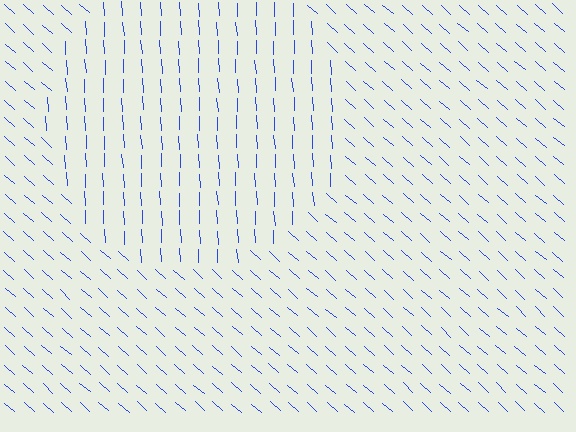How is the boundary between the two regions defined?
The boundary is defined purely by a change in line orientation (approximately 45 degrees difference). All lines are the same color and thickness.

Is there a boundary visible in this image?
Yes, there is a texture boundary formed by a change in line orientation.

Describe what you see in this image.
The image is filled with small blue line segments. A circle region in the image has lines oriented differently from the surrounding lines, creating a visible texture boundary.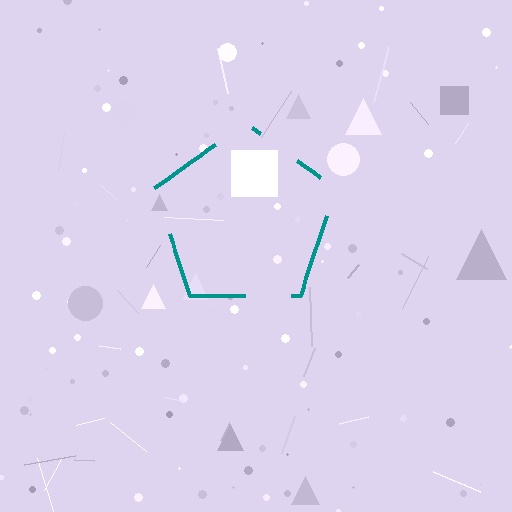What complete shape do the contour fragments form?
The contour fragments form a pentagon.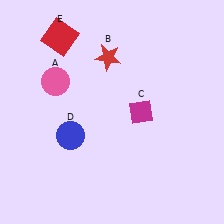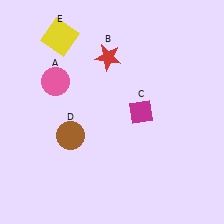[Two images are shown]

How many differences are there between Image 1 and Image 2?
There are 2 differences between the two images.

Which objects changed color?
D changed from blue to brown. E changed from red to yellow.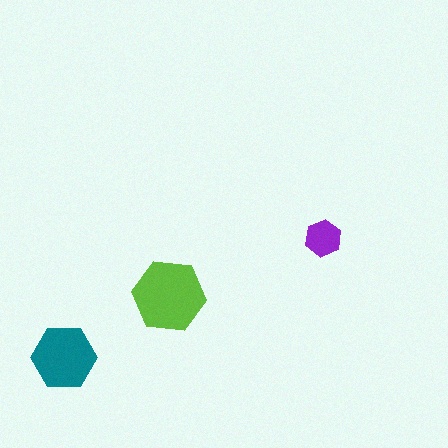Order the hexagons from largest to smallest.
the lime one, the teal one, the purple one.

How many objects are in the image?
There are 3 objects in the image.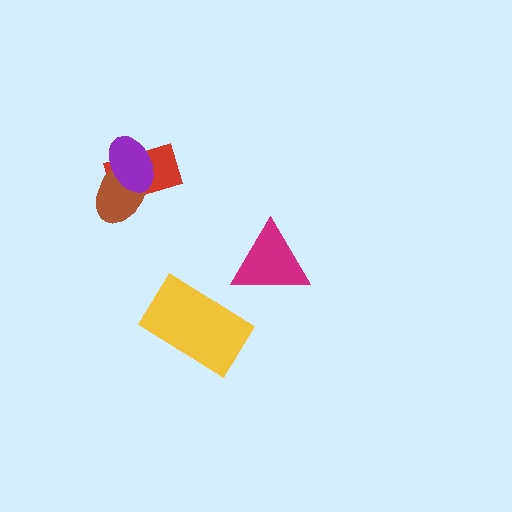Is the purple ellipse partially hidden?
No, no other shape covers it.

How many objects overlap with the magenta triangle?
0 objects overlap with the magenta triangle.